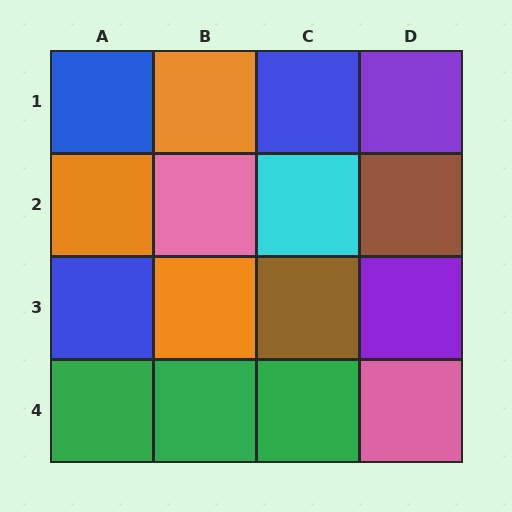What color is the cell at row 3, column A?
Blue.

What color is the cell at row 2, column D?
Brown.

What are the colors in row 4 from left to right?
Green, green, green, pink.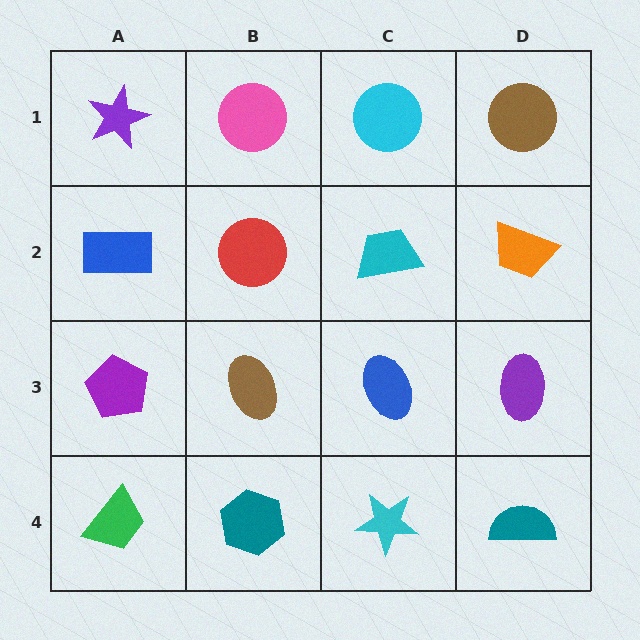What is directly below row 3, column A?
A green trapezoid.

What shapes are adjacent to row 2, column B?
A pink circle (row 1, column B), a brown ellipse (row 3, column B), a blue rectangle (row 2, column A), a cyan trapezoid (row 2, column C).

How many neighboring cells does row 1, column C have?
3.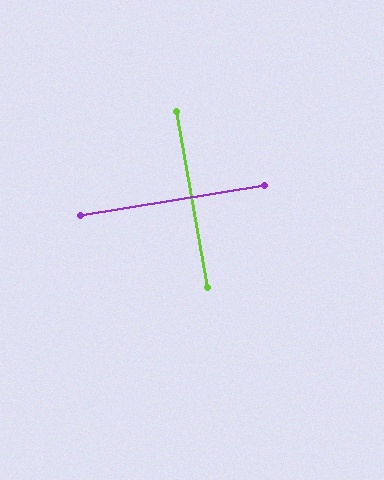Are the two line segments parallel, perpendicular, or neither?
Perpendicular — they meet at approximately 90°.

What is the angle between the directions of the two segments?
Approximately 90 degrees.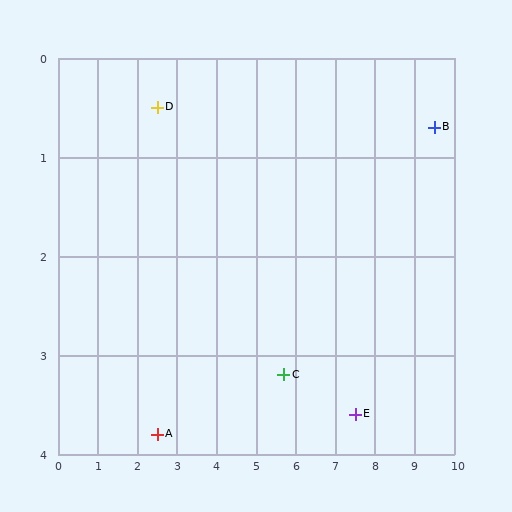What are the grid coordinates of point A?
Point A is at approximately (2.5, 3.8).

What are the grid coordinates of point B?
Point B is at approximately (9.5, 0.7).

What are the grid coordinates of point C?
Point C is at approximately (5.7, 3.2).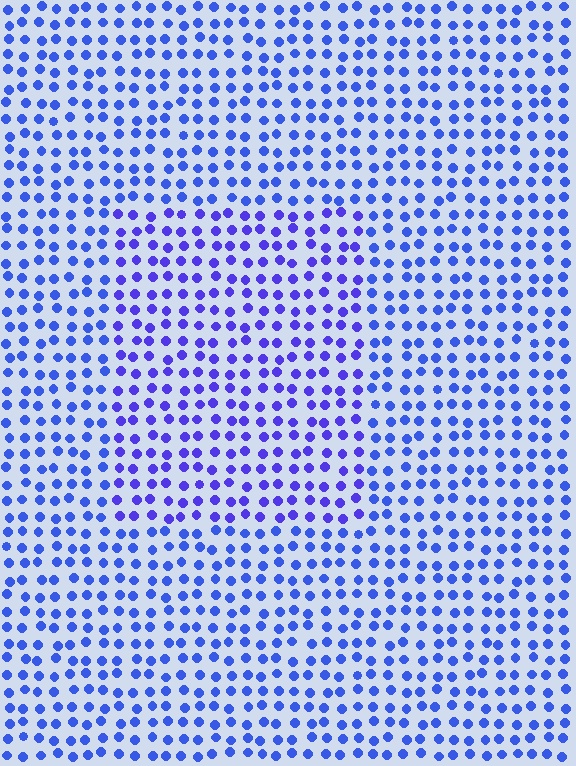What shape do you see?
I see a rectangle.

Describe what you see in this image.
The image is filled with small blue elements in a uniform arrangement. A rectangle-shaped region is visible where the elements are tinted to a slightly different hue, forming a subtle color boundary.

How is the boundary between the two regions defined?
The boundary is defined purely by a slight shift in hue (about 21 degrees). Spacing, size, and orientation are identical on both sides.